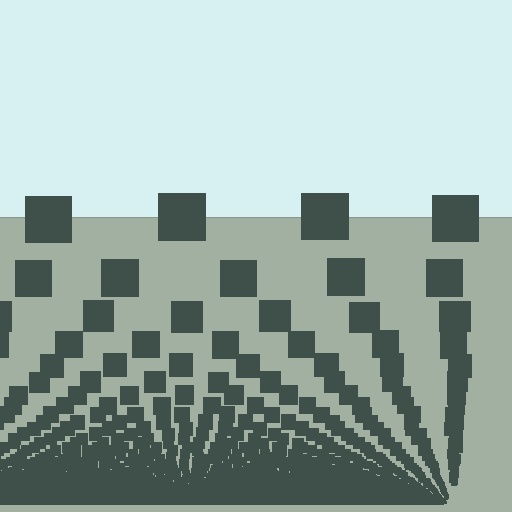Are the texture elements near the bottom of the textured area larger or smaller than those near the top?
Smaller. The gradient is inverted — elements near the bottom are smaller and denser.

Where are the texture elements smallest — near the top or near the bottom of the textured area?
Near the bottom.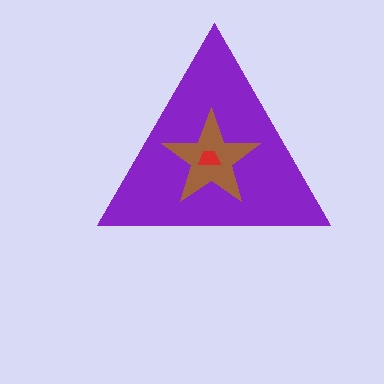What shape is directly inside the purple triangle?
The brown star.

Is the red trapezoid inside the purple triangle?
Yes.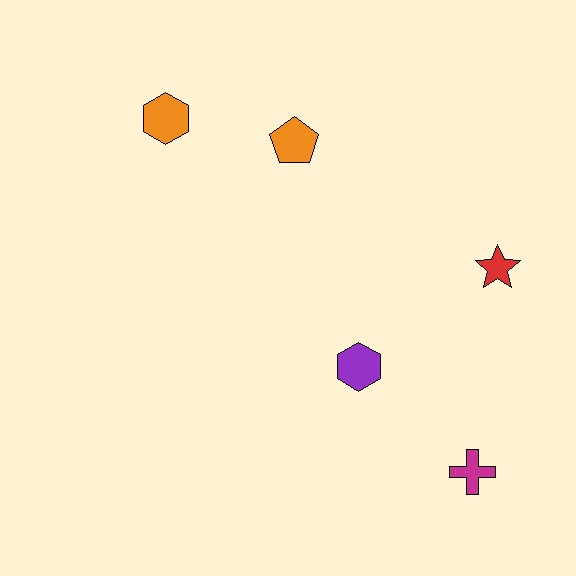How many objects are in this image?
There are 5 objects.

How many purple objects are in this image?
There is 1 purple object.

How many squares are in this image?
There are no squares.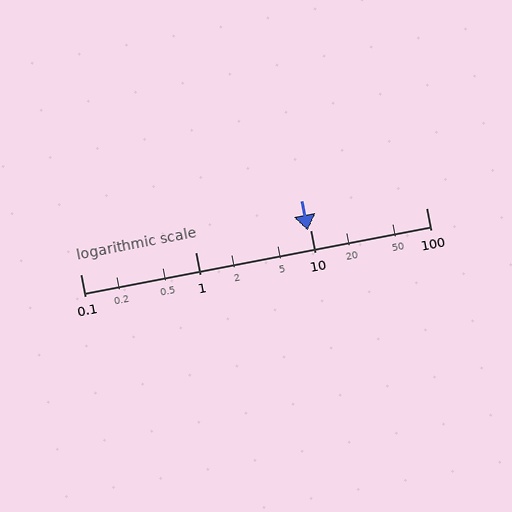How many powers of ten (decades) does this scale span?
The scale spans 3 decades, from 0.1 to 100.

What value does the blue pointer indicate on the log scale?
The pointer indicates approximately 9.4.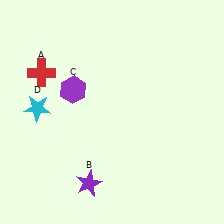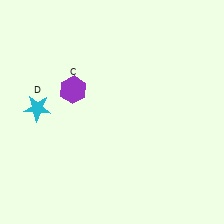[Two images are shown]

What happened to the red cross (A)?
The red cross (A) was removed in Image 2. It was in the top-left area of Image 1.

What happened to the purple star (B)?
The purple star (B) was removed in Image 2. It was in the bottom-left area of Image 1.